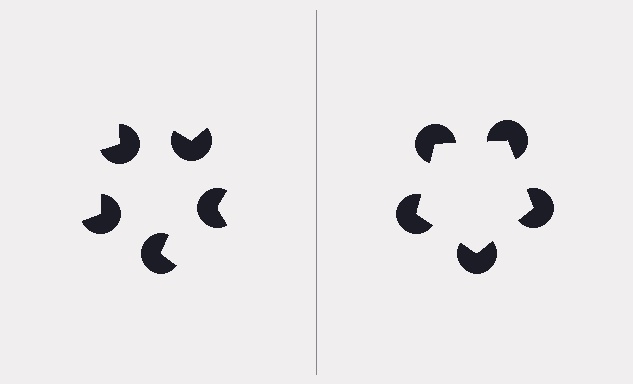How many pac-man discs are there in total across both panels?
10 — 5 on each side.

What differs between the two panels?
The pac-man discs are positioned identically on both sides; only the wedge orientations differ. On the right they align to a pentagon; on the left they are misaligned.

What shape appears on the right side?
An illusory pentagon.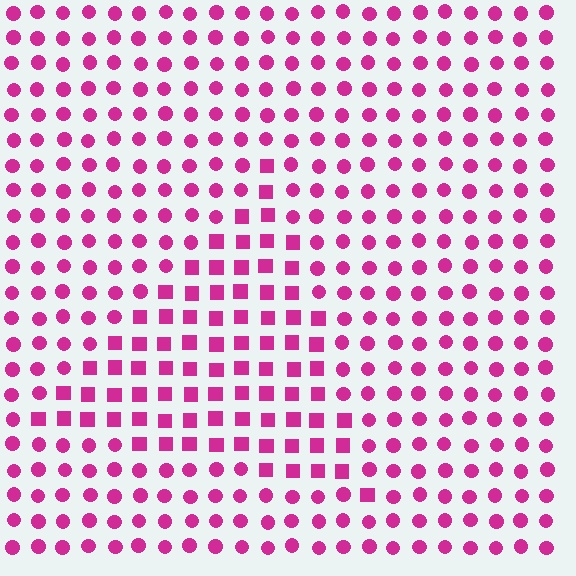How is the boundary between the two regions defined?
The boundary is defined by a change in element shape: squares inside vs. circles outside. All elements share the same color and spacing.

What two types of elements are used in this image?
The image uses squares inside the triangle region and circles outside it.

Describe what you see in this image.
The image is filled with small magenta elements arranged in a uniform grid. A triangle-shaped region contains squares, while the surrounding area contains circles. The boundary is defined purely by the change in element shape.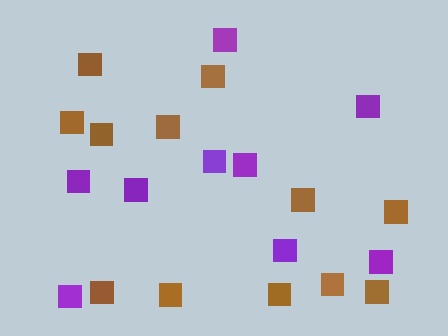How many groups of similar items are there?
There are 2 groups: one group of purple squares (9) and one group of brown squares (12).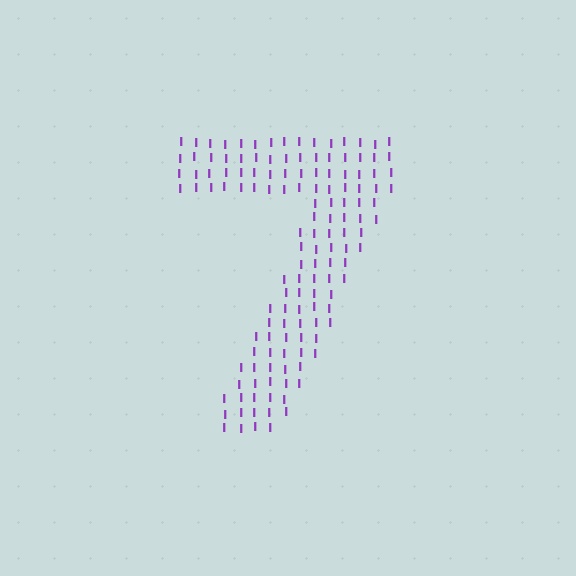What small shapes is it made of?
It is made of small letter I's.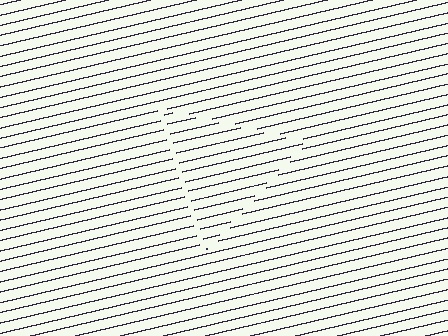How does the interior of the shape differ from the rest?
The interior of the shape contains the same grating, shifted by half a period — the contour is defined by the phase discontinuity where line-ends from the inner and outer gratings abut.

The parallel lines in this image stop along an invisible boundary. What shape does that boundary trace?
An illusory triangle. The interior of the shape contains the same grating, shifted by half a period — the contour is defined by the phase discontinuity where line-ends from the inner and outer gratings abut.